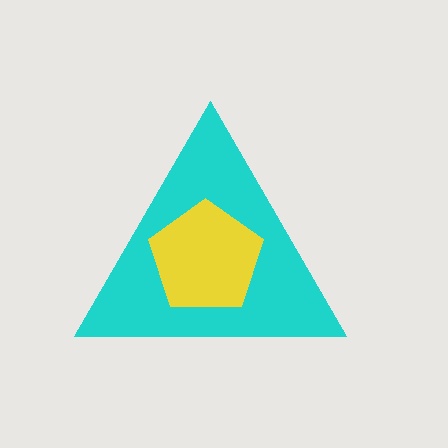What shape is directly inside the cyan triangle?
The yellow pentagon.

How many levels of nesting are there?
2.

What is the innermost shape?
The yellow pentagon.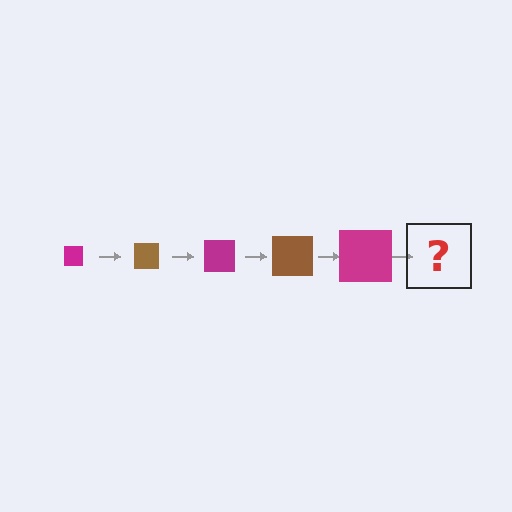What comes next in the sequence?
The next element should be a brown square, larger than the previous one.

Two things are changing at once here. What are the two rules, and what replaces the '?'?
The two rules are that the square grows larger each step and the color cycles through magenta and brown. The '?' should be a brown square, larger than the previous one.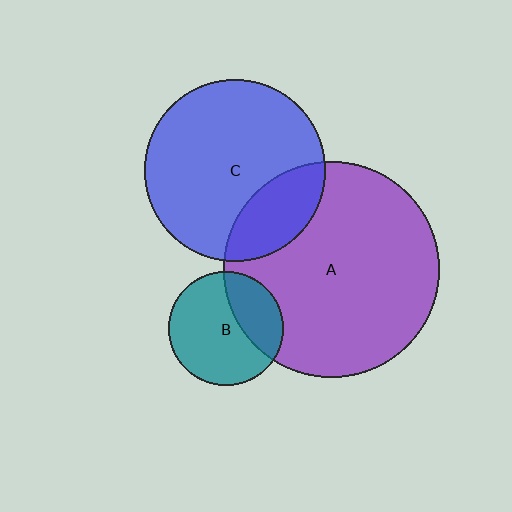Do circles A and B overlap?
Yes.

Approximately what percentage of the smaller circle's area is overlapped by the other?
Approximately 30%.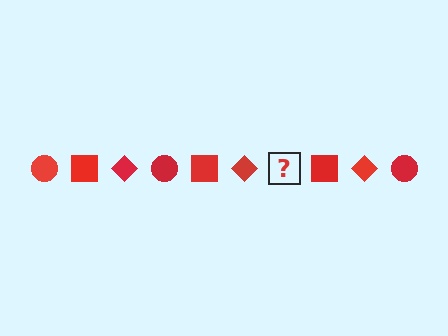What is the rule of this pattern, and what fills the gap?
The rule is that the pattern cycles through circle, square, diamond shapes in red. The gap should be filled with a red circle.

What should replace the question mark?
The question mark should be replaced with a red circle.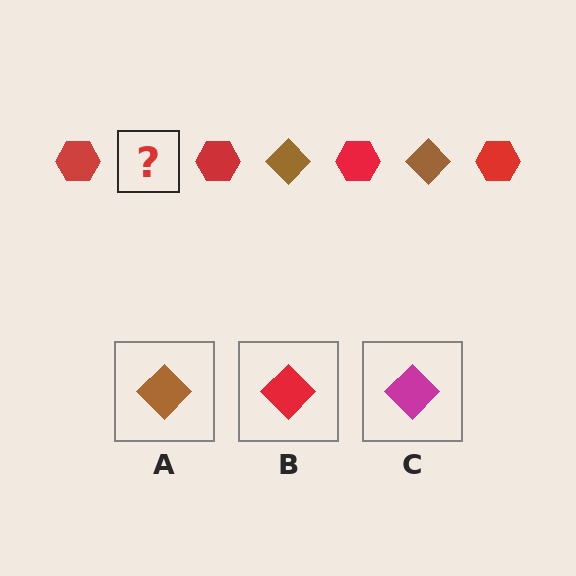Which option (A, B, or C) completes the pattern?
A.